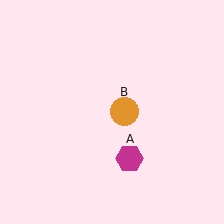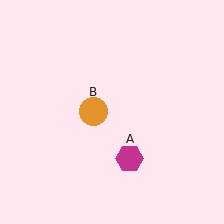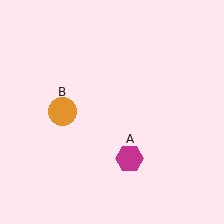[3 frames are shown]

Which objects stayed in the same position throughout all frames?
Magenta hexagon (object A) remained stationary.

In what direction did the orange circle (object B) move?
The orange circle (object B) moved left.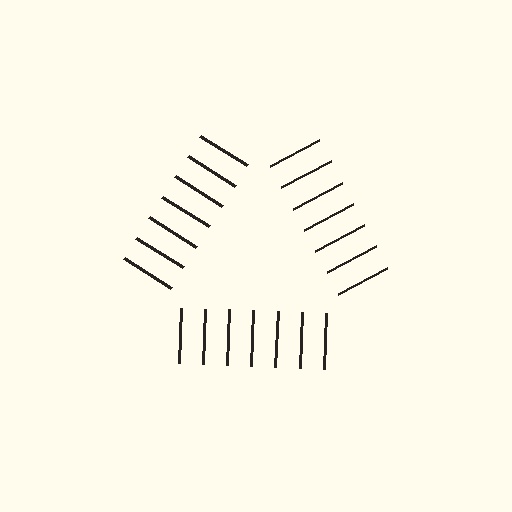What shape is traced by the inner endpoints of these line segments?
An illusory triangle — the line segments terminate on its edges but no continuous stroke is drawn.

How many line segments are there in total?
21 — 7 along each of the 3 edges.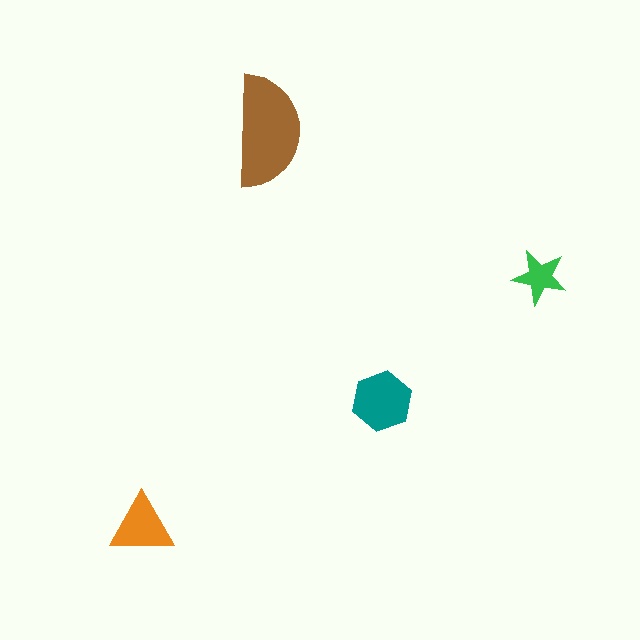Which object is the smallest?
The green star.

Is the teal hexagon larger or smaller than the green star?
Larger.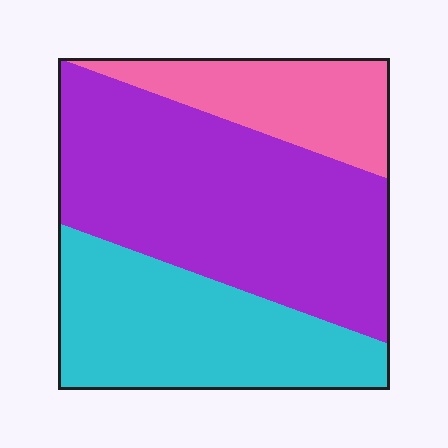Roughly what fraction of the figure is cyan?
Cyan covers about 30% of the figure.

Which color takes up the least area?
Pink, at roughly 20%.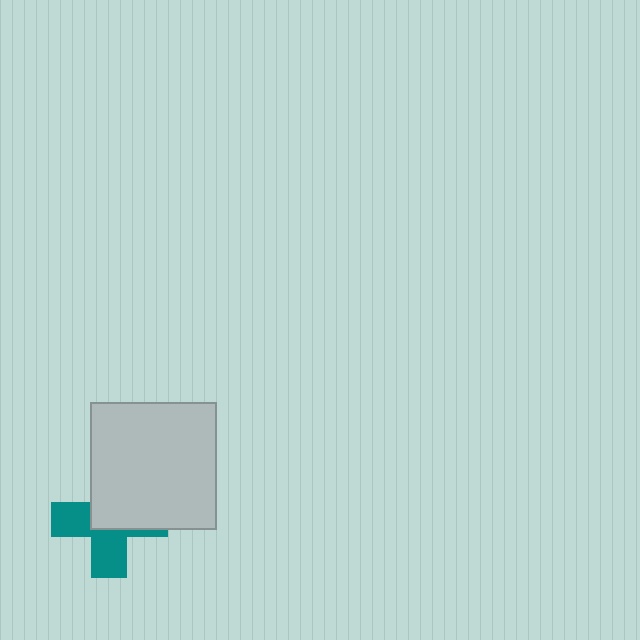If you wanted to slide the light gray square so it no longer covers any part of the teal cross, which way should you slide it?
Slide it toward the upper-right — that is the most direct way to separate the two shapes.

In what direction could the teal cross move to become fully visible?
The teal cross could move toward the lower-left. That would shift it out from behind the light gray square entirely.